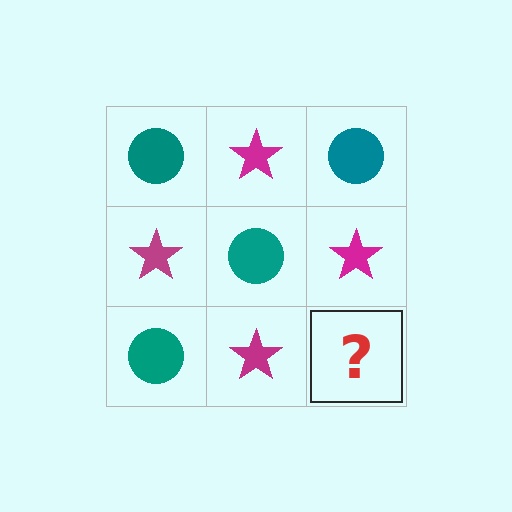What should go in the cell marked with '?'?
The missing cell should contain a teal circle.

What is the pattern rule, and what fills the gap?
The rule is that it alternates teal circle and magenta star in a checkerboard pattern. The gap should be filled with a teal circle.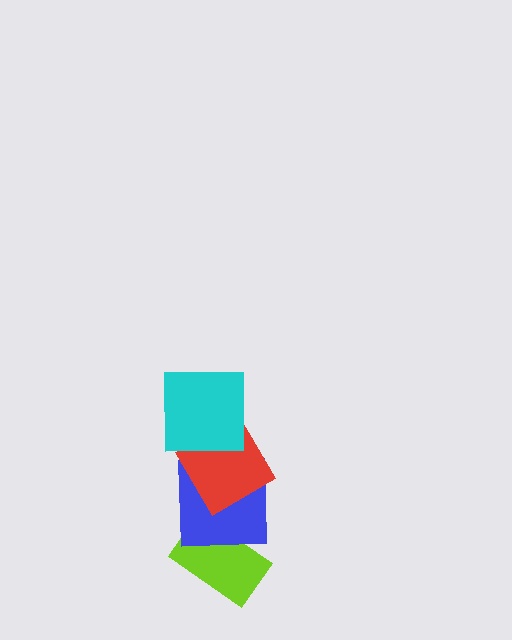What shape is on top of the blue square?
The red diamond is on top of the blue square.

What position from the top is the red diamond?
The red diamond is 2nd from the top.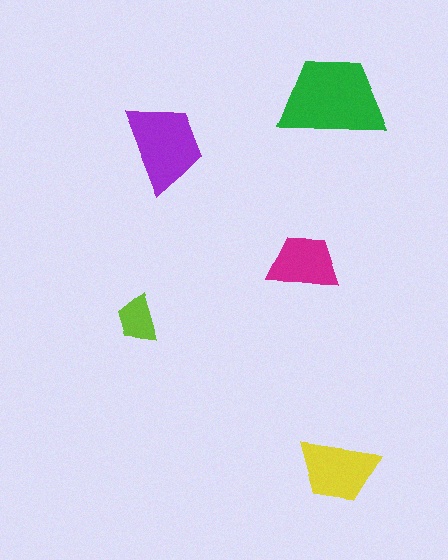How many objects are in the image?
There are 5 objects in the image.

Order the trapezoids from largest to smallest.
the green one, the purple one, the yellow one, the magenta one, the lime one.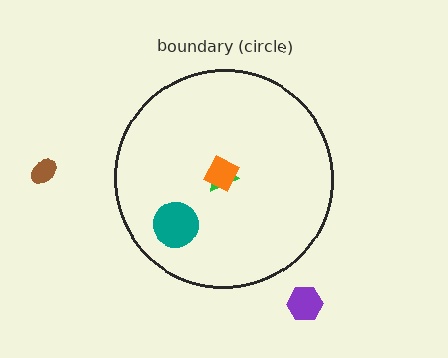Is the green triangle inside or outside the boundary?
Inside.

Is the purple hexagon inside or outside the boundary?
Outside.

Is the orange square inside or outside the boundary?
Inside.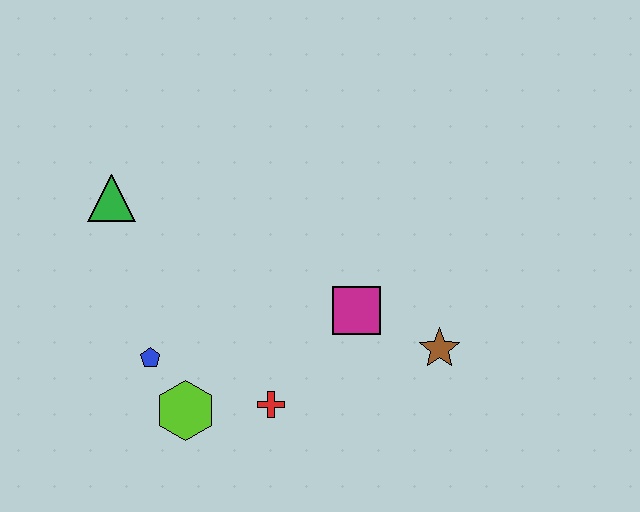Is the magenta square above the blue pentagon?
Yes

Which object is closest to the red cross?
The lime hexagon is closest to the red cross.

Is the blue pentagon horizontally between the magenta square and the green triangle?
Yes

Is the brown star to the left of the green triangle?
No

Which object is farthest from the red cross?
The green triangle is farthest from the red cross.